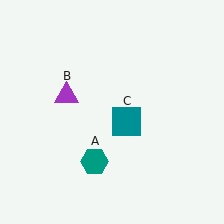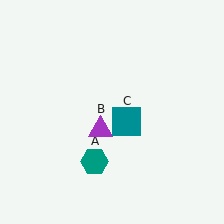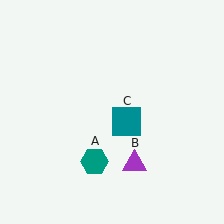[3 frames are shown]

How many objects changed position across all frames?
1 object changed position: purple triangle (object B).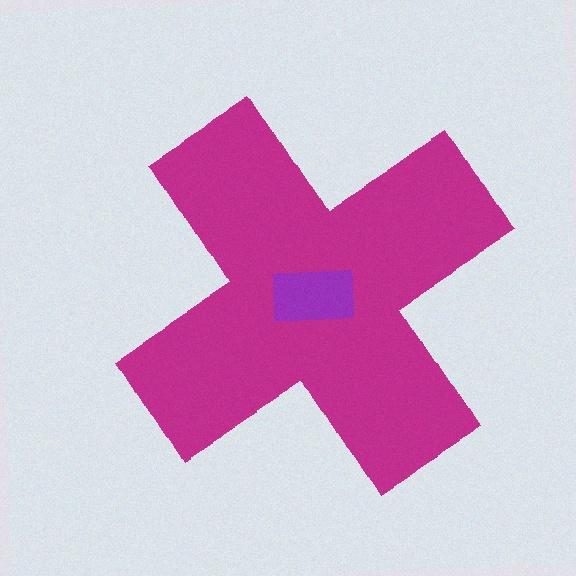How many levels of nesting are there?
2.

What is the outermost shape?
The magenta cross.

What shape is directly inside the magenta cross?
The purple rectangle.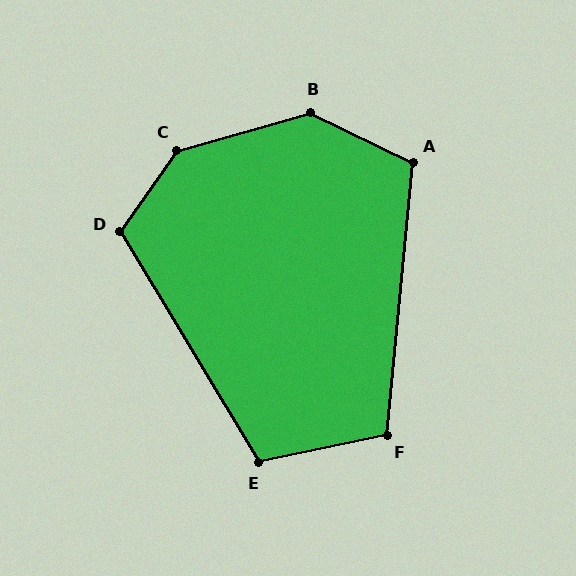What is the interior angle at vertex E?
Approximately 109 degrees (obtuse).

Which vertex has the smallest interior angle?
F, at approximately 108 degrees.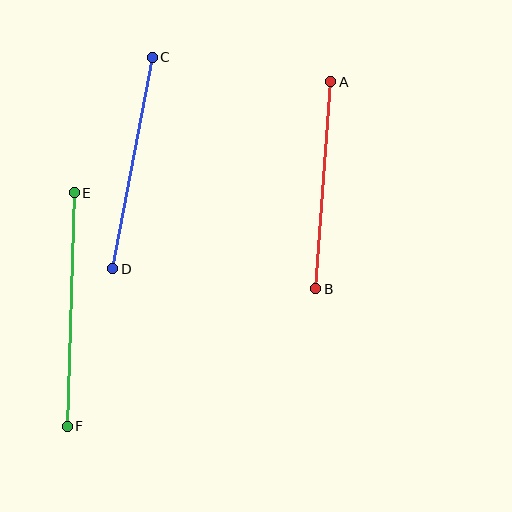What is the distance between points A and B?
The distance is approximately 208 pixels.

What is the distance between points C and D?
The distance is approximately 215 pixels.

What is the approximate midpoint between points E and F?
The midpoint is at approximately (71, 309) pixels.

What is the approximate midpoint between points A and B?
The midpoint is at approximately (323, 185) pixels.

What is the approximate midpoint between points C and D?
The midpoint is at approximately (133, 163) pixels.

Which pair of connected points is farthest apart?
Points E and F are farthest apart.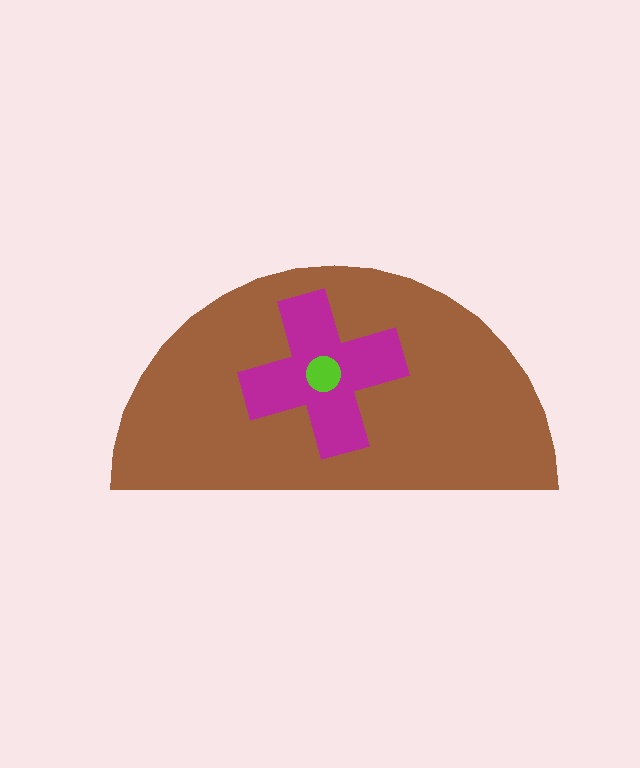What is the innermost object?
The lime circle.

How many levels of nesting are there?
3.